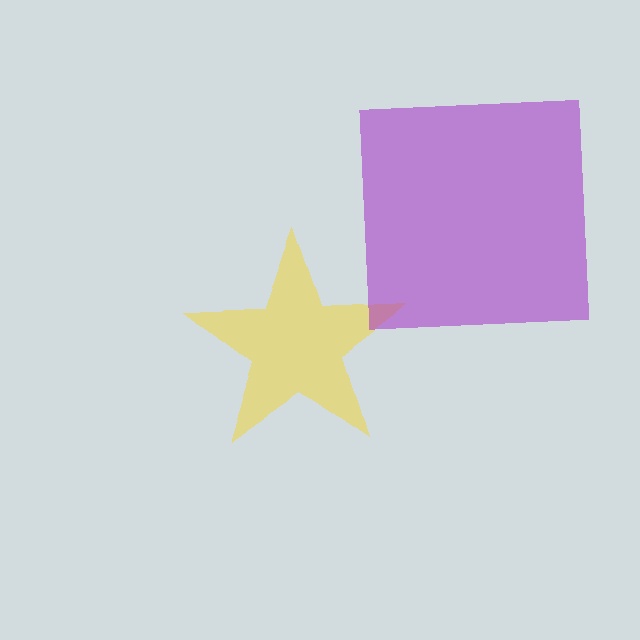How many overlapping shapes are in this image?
There are 2 overlapping shapes in the image.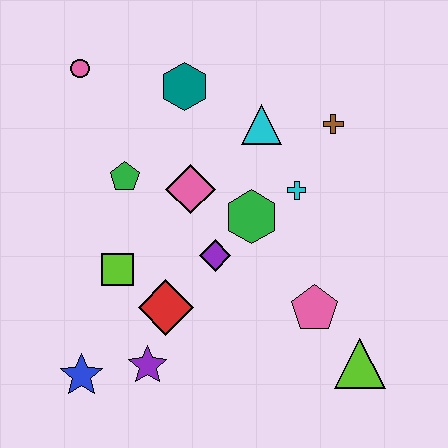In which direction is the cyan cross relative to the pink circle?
The cyan cross is to the right of the pink circle.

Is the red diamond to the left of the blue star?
No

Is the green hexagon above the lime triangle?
Yes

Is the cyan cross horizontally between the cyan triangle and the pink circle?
No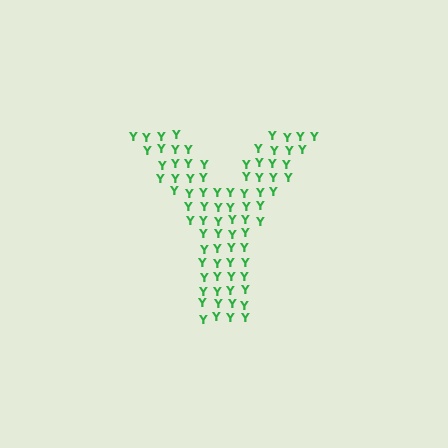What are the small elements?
The small elements are letter Y's.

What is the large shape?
The large shape is the letter Y.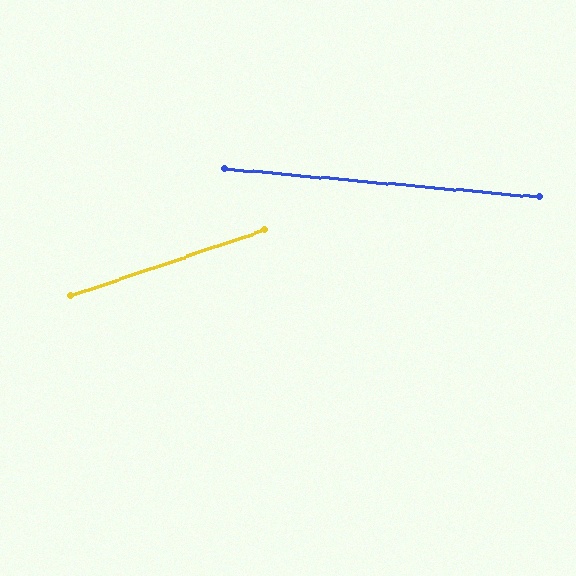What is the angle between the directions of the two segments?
Approximately 24 degrees.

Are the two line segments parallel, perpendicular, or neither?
Neither parallel nor perpendicular — they differ by about 24°.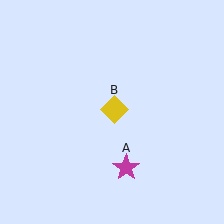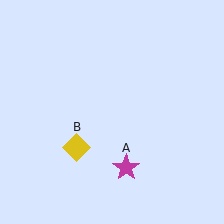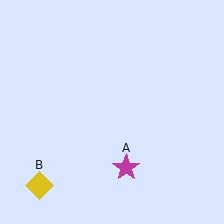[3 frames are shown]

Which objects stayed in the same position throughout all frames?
Magenta star (object A) remained stationary.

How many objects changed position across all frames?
1 object changed position: yellow diamond (object B).